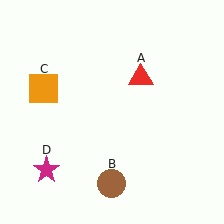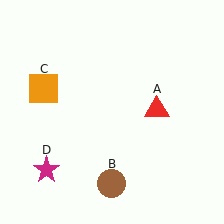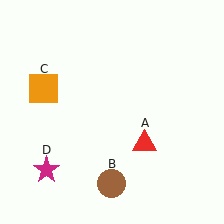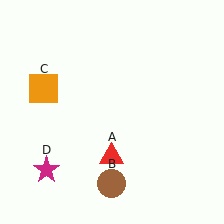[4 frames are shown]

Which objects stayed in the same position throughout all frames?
Brown circle (object B) and orange square (object C) and magenta star (object D) remained stationary.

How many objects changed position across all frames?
1 object changed position: red triangle (object A).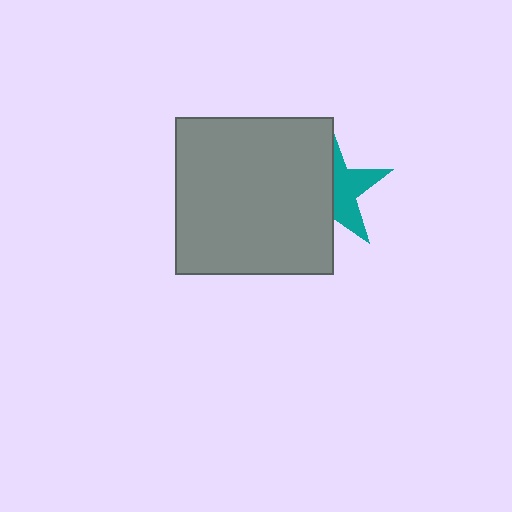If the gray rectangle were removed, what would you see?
You would see the complete teal star.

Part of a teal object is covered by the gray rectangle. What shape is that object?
It is a star.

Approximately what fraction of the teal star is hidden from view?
Roughly 55% of the teal star is hidden behind the gray rectangle.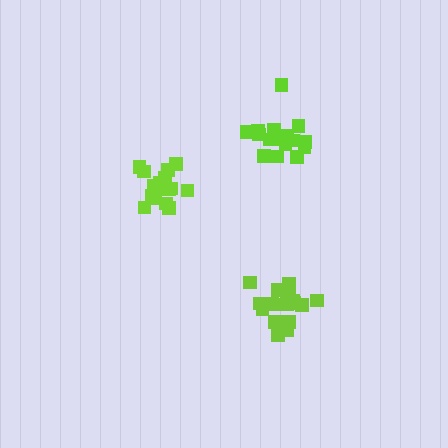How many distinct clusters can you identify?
There are 3 distinct clusters.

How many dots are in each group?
Group 1: 16 dots, Group 2: 21 dots, Group 3: 18 dots (55 total).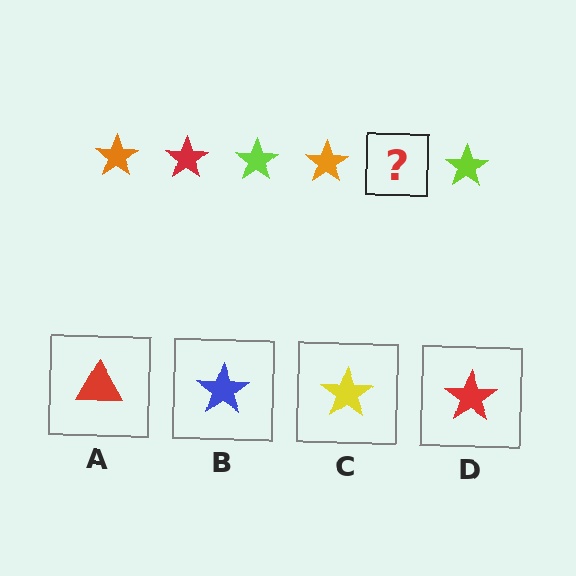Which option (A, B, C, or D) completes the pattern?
D.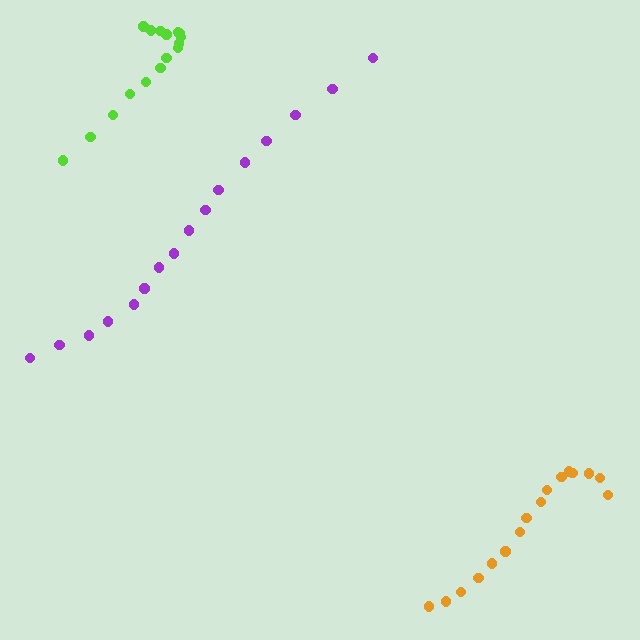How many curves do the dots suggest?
There are 3 distinct paths.